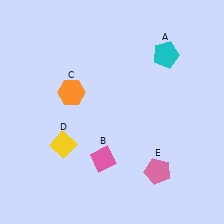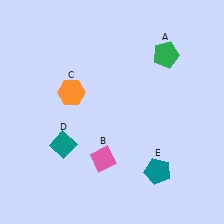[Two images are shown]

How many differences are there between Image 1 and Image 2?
There are 3 differences between the two images.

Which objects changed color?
A changed from cyan to green. D changed from yellow to teal. E changed from pink to teal.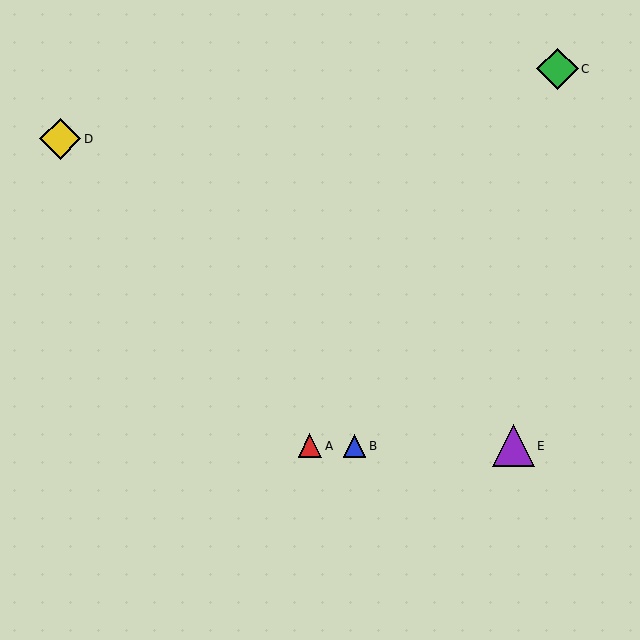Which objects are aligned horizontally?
Objects A, B, E are aligned horizontally.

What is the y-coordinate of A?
Object A is at y≈446.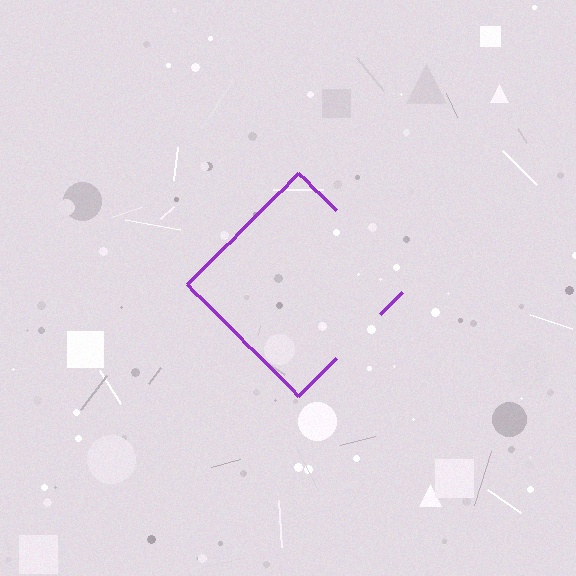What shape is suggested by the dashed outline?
The dashed outline suggests a diamond.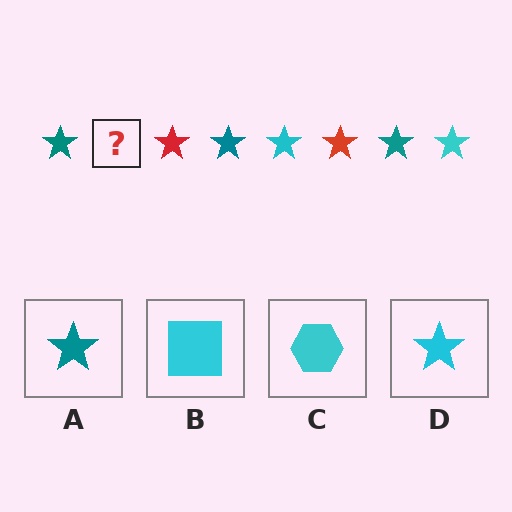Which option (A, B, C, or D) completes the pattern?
D.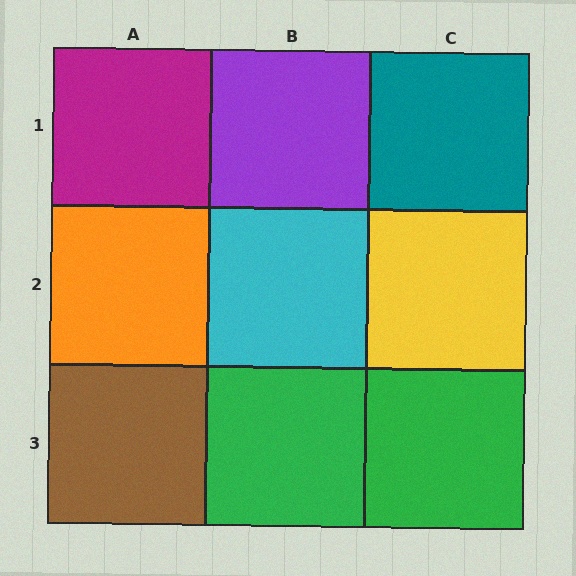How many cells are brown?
1 cell is brown.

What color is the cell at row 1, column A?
Magenta.